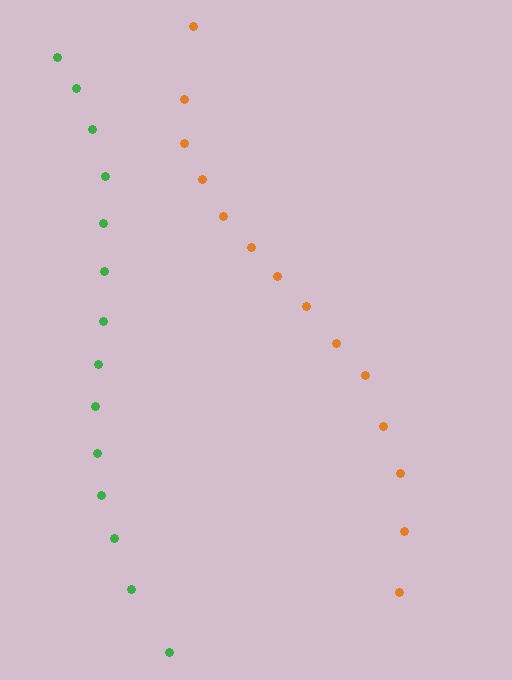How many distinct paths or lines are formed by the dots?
There are 2 distinct paths.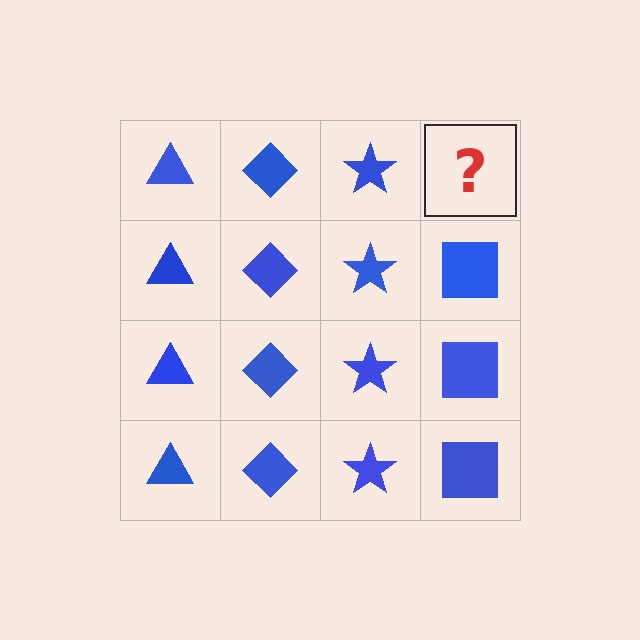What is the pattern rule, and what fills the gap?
The rule is that each column has a consistent shape. The gap should be filled with a blue square.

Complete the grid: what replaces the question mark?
The question mark should be replaced with a blue square.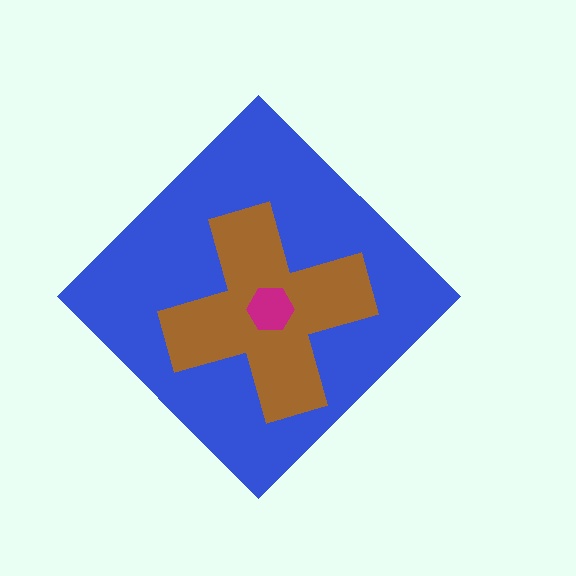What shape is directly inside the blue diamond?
The brown cross.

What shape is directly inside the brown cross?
The magenta hexagon.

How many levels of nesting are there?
3.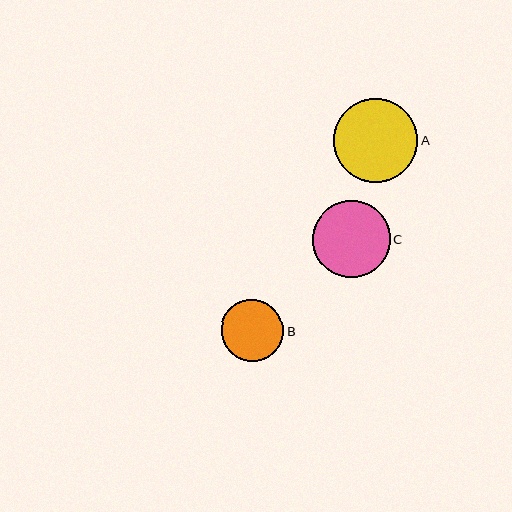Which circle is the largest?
Circle A is the largest with a size of approximately 85 pixels.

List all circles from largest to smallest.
From largest to smallest: A, C, B.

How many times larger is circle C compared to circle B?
Circle C is approximately 1.2 times the size of circle B.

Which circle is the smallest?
Circle B is the smallest with a size of approximately 62 pixels.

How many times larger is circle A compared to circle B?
Circle A is approximately 1.4 times the size of circle B.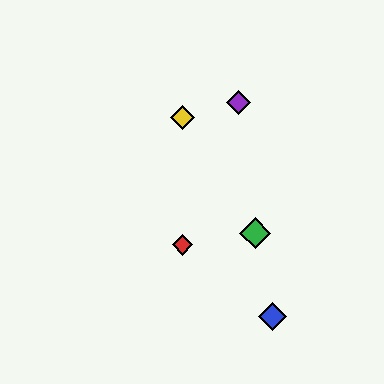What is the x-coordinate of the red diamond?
The red diamond is at x≈183.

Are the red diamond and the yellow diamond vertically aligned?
Yes, both are at x≈183.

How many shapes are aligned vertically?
2 shapes (the red diamond, the yellow diamond) are aligned vertically.